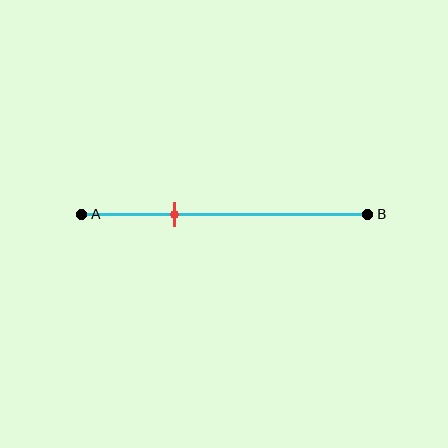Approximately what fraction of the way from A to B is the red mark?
The red mark is approximately 30% of the way from A to B.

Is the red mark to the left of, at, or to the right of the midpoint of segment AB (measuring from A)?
The red mark is to the left of the midpoint of segment AB.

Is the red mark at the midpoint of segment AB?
No, the mark is at about 30% from A, not at the 50% midpoint.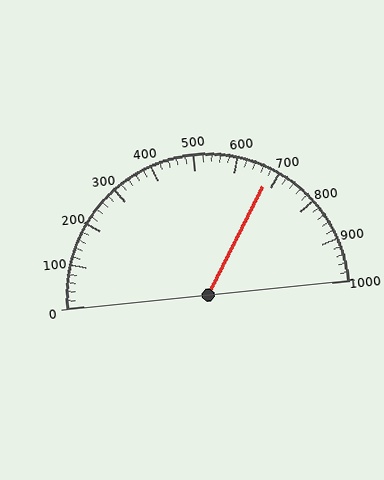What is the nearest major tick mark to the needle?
The nearest major tick mark is 700.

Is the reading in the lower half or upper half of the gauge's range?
The reading is in the upper half of the range (0 to 1000).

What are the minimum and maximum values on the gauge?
The gauge ranges from 0 to 1000.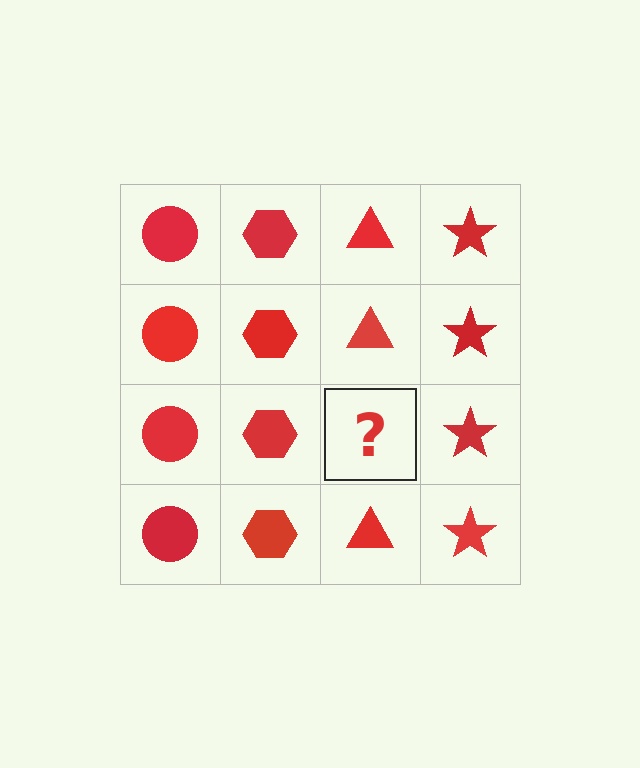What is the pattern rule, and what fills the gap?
The rule is that each column has a consistent shape. The gap should be filled with a red triangle.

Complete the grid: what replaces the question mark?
The question mark should be replaced with a red triangle.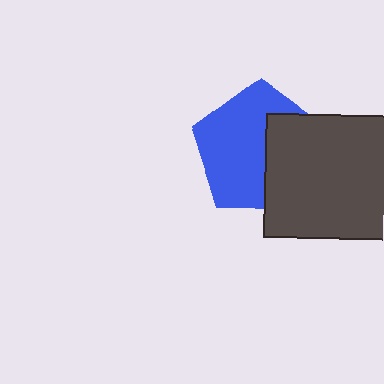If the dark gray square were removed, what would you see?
You would see the complete blue pentagon.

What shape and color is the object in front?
The object in front is a dark gray square.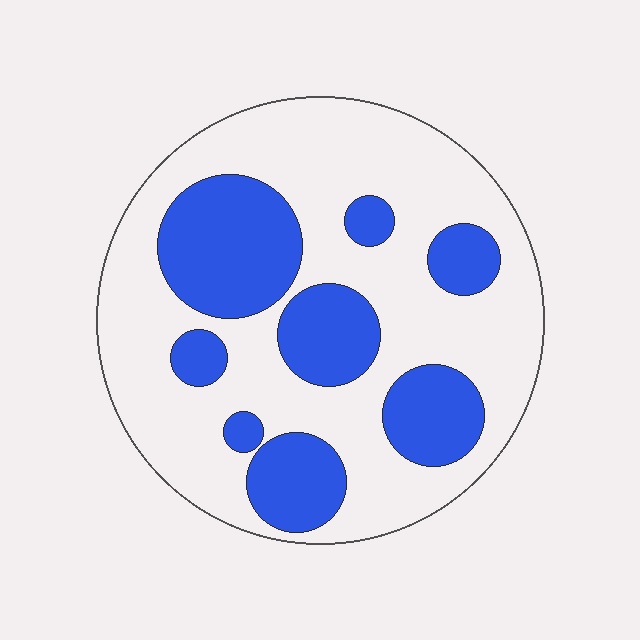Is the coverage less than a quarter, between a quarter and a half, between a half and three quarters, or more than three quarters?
Between a quarter and a half.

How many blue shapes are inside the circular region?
8.